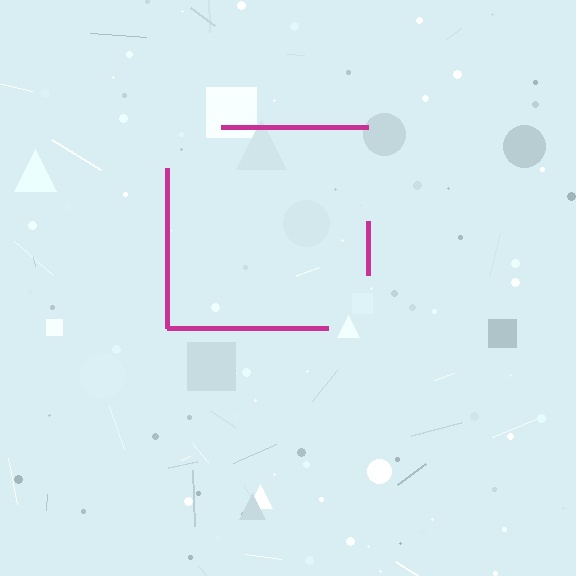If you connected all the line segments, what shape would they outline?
They would outline a square.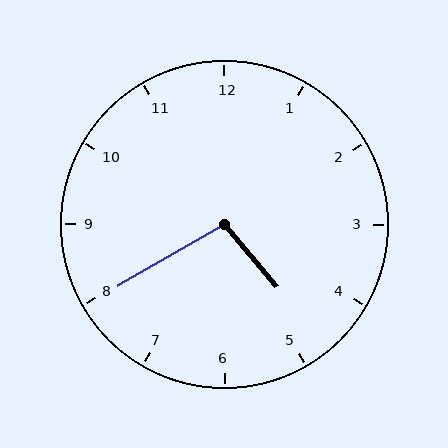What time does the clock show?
4:40.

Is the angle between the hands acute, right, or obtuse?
It is obtuse.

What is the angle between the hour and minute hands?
Approximately 100 degrees.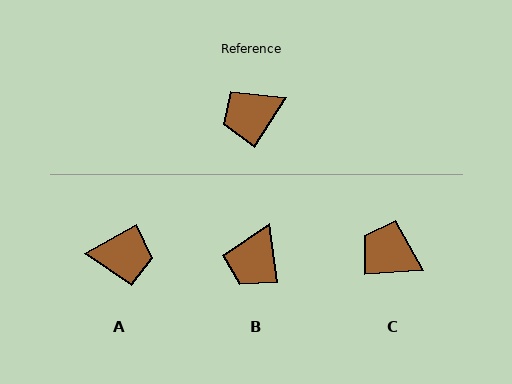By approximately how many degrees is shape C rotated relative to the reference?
Approximately 54 degrees clockwise.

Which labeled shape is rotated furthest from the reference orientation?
A, about 152 degrees away.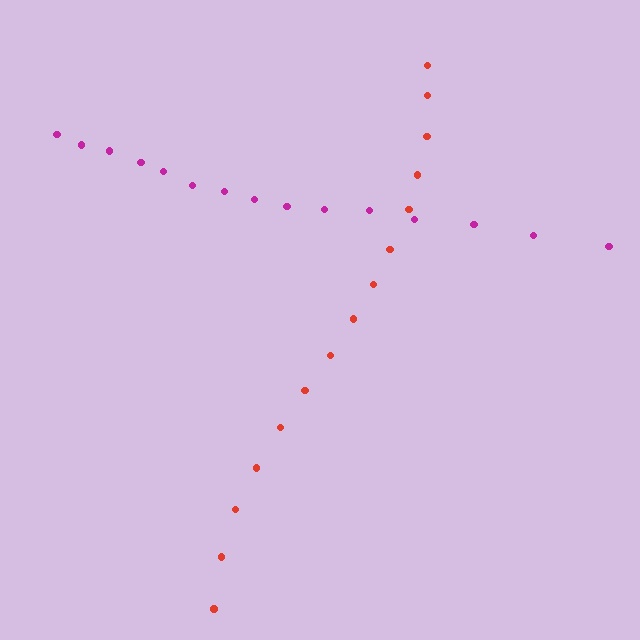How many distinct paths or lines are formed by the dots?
There are 2 distinct paths.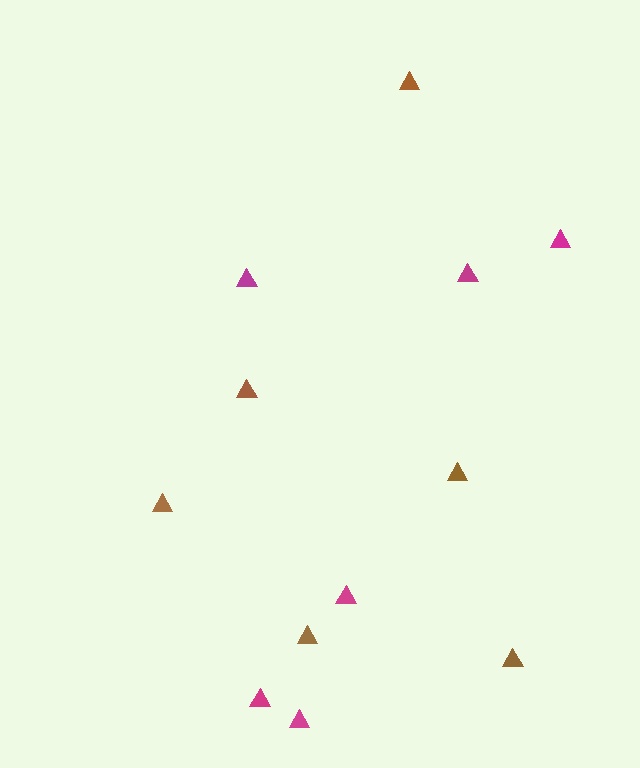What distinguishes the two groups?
There are 2 groups: one group of brown triangles (6) and one group of magenta triangles (6).